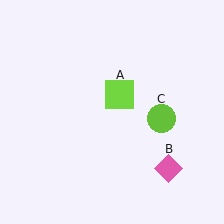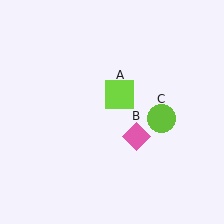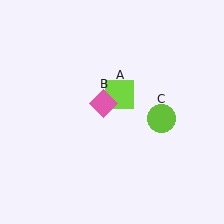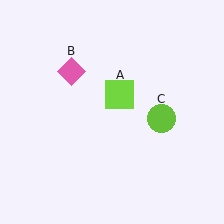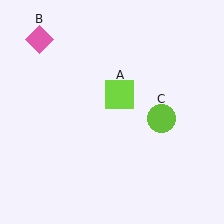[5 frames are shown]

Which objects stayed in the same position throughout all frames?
Lime square (object A) and lime circle (object C) remained stationary.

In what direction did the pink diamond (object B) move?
The pink diamond (object B) moved up and to the left.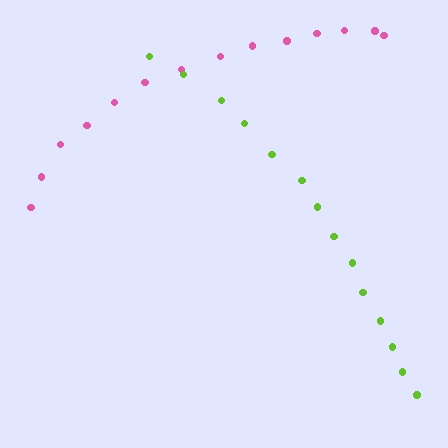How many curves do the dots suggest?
There are 2 distinct paths.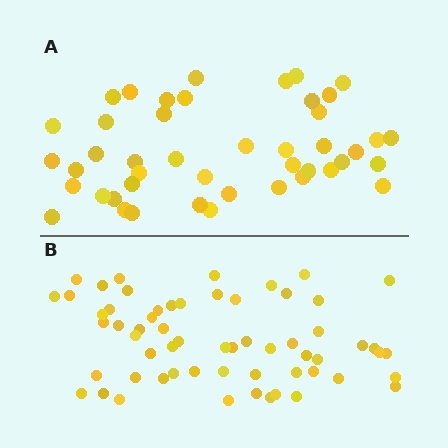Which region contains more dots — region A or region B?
Region B (the bottom region) has more dots.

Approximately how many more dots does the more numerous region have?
Region B has approximately 15 more dots than region A.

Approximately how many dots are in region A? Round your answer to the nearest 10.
About 40 dots. (The exact count is 45, which rounds to 40.)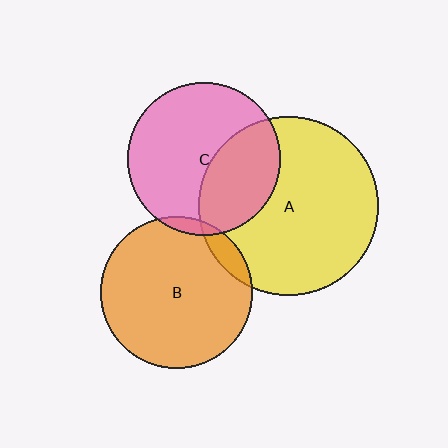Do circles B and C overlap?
Yes.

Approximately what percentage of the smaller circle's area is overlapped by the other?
Approximately 5%.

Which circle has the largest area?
Circle A (yellow).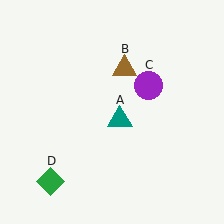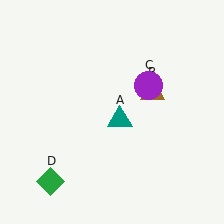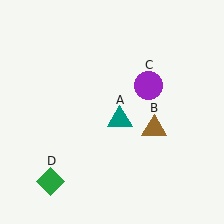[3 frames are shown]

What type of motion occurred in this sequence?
The brown triangle (object B) rotated clockwise around the center of the scene.